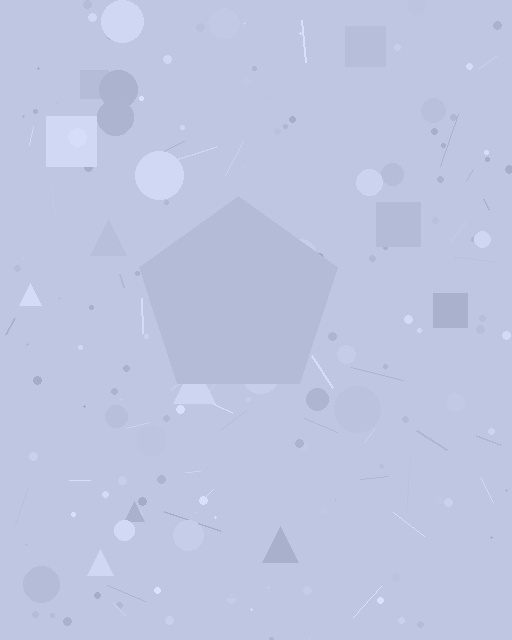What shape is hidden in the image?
A pentagon is hidden in the image.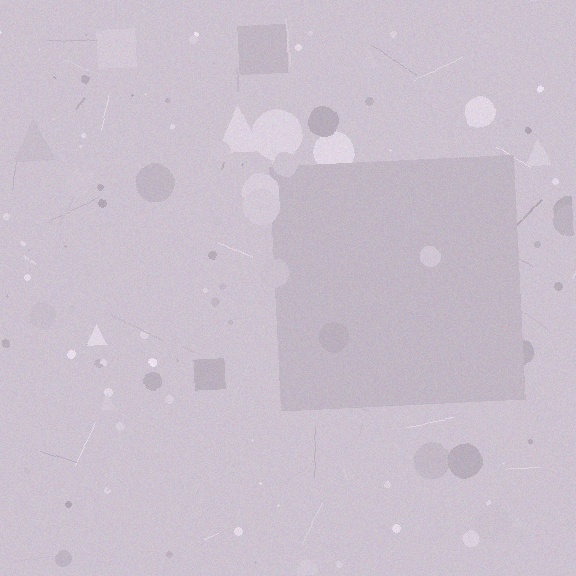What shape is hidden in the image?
A square is hidden in the image.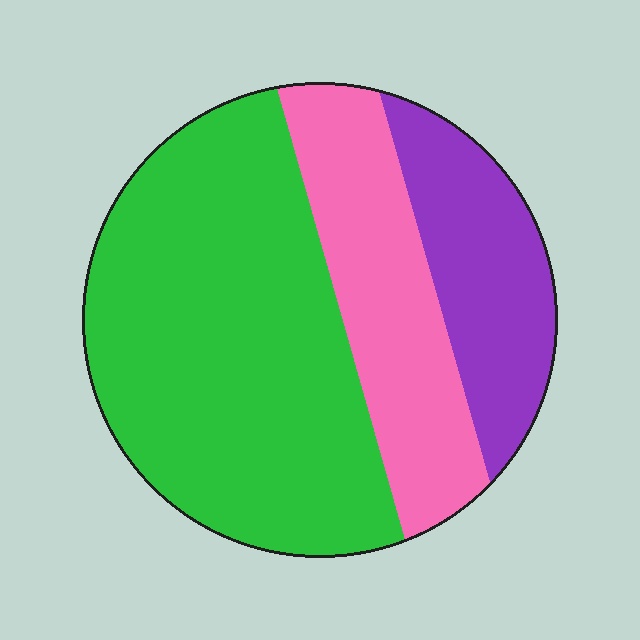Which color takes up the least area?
Purple, at roughly 20%.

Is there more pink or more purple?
Pink.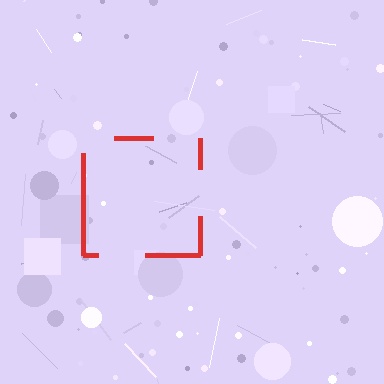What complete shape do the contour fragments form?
The contour fragments form a square.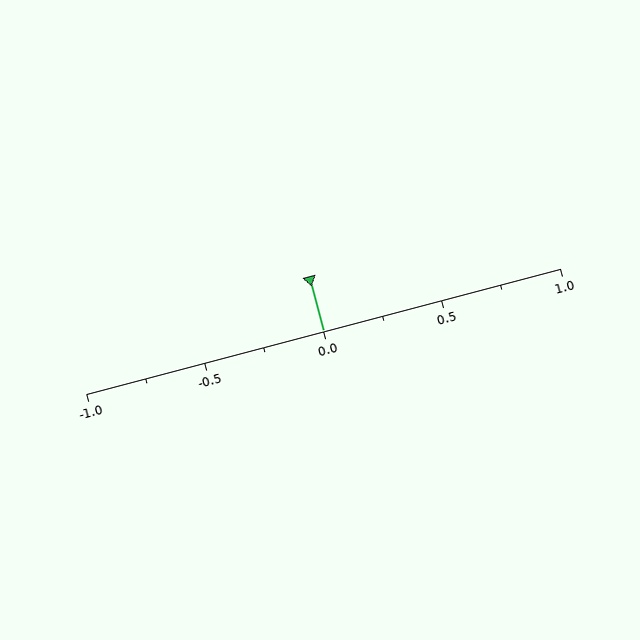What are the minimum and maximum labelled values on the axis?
The axis runs from -1.0 to 1.0.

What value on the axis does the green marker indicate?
The marker indicates approximately 0.